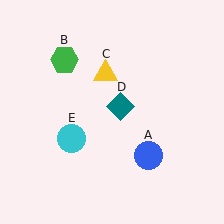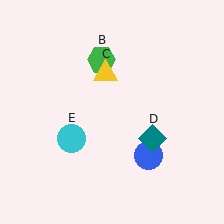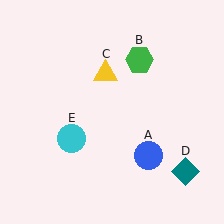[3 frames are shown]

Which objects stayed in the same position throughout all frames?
Blue circle (object A) and yellow triangle (object C) and cyan circle (object E) remained stationary.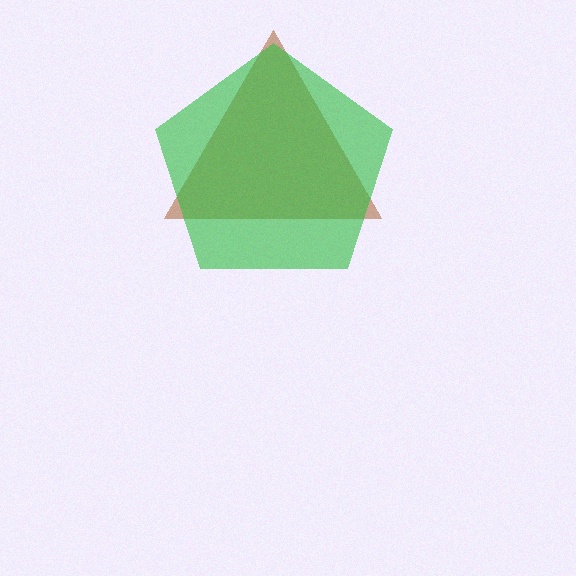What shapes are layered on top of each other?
The layered shapes are: a brown triangle, a green pentagon.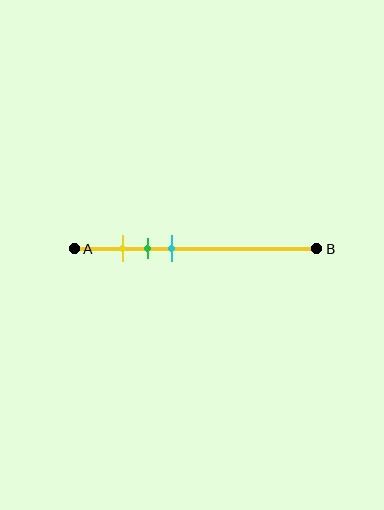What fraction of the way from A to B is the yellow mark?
The yellow mark is approximately 20% (0.2) of the way from A to B.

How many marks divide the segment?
There are 3 marks dividing the segment.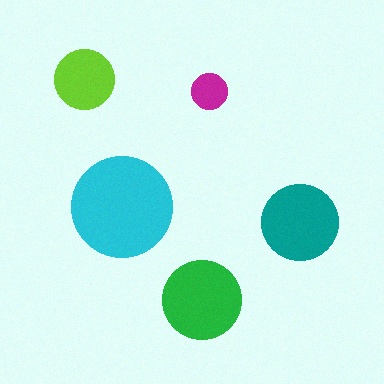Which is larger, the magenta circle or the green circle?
The green one.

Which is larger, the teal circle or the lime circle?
The teal one.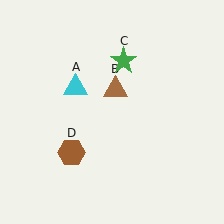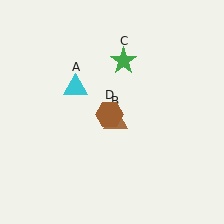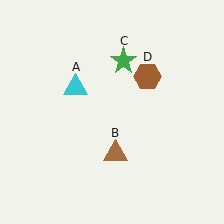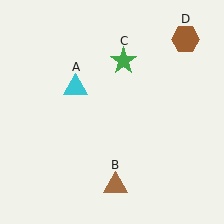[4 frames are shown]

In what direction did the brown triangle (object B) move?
The brown triangle (object B) moved down.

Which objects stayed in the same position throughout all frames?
Cyan triangle (object A) and green star (object C) remained stationary.